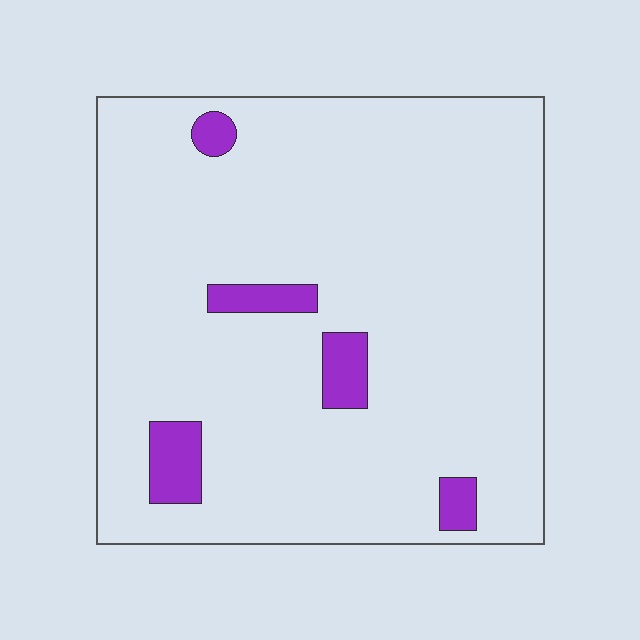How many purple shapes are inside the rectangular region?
5.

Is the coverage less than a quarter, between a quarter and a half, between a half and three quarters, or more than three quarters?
Less than a quarter.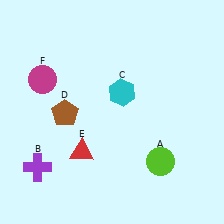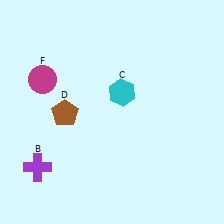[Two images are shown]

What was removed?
The lime circle (A), the red triangle (E) were removed in Image 2.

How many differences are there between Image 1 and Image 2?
There are 2 differences between the two images.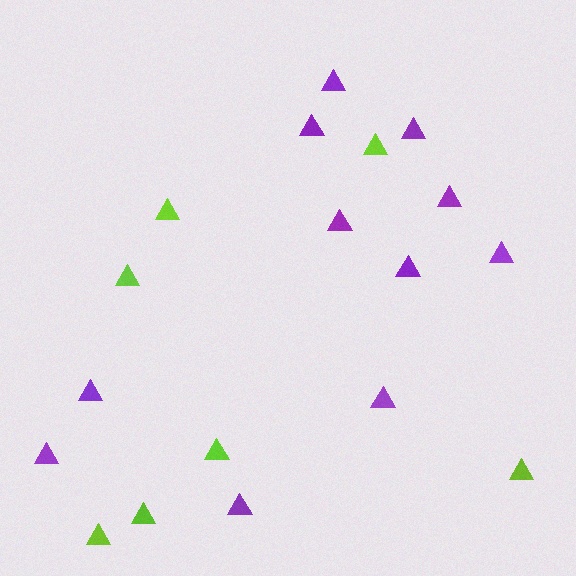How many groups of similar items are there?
There are 2 groups: one group of purple triangles (11) and one group of lime triangles (7).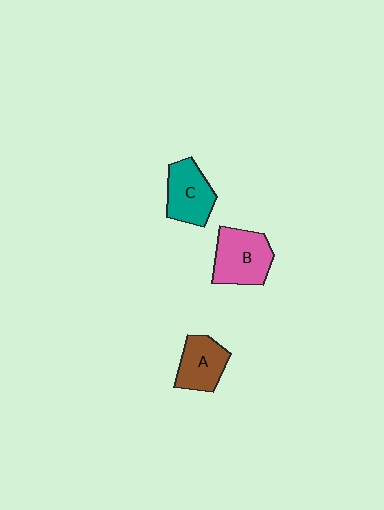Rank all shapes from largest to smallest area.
From largest to smallest: B (pink), C (teal), A (brown).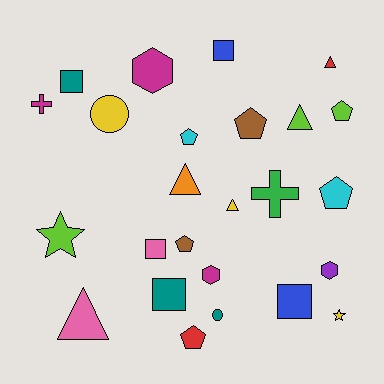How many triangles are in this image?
There are 5 triangles.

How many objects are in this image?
There are 25 objects.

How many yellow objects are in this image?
There are 3 yellow objects.